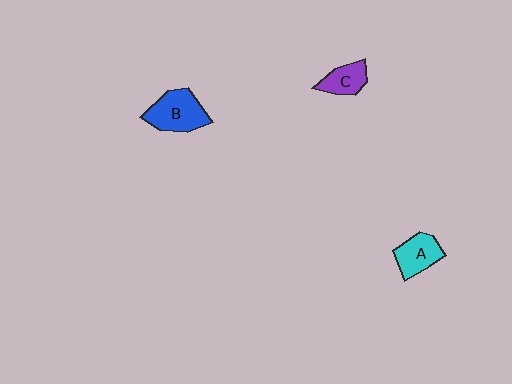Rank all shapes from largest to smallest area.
From largest to smallest: B (blue), A (cyan), C (purple).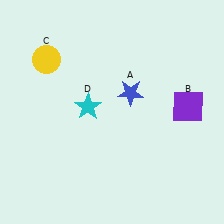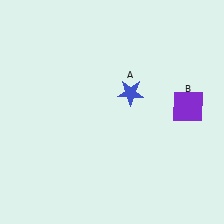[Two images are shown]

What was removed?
The yellow circle (C), the cyan star (D) were removed in Image 2.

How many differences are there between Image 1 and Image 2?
There are 2 differences between the two images.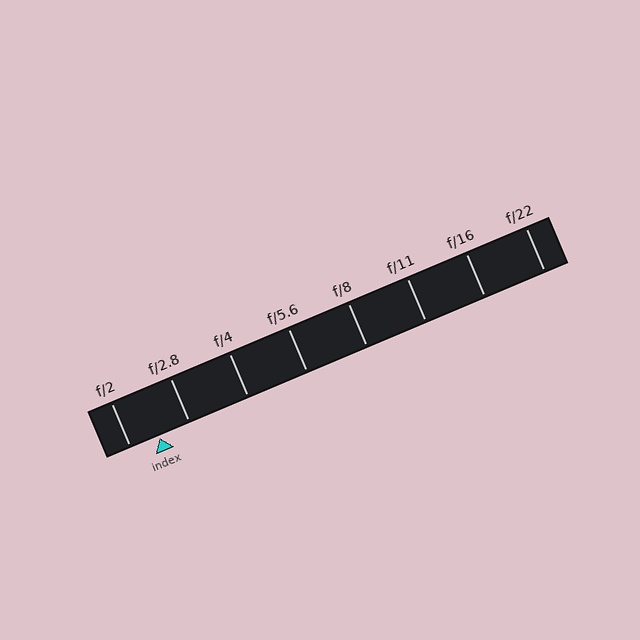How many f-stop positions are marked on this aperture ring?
There are 8 f-stop positions marked.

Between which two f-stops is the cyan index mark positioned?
The index mark is between f/2 and f/2.8.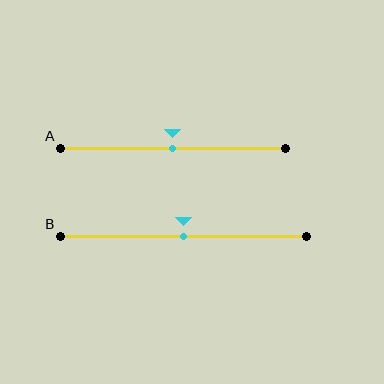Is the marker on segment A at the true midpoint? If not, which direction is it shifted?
Yes, the marker on segment A is at the true midpoint.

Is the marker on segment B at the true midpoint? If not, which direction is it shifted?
Yes, the marker on segment B is at the true midpoint.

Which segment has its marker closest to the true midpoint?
Segment A has its marker closest to the true midpoint.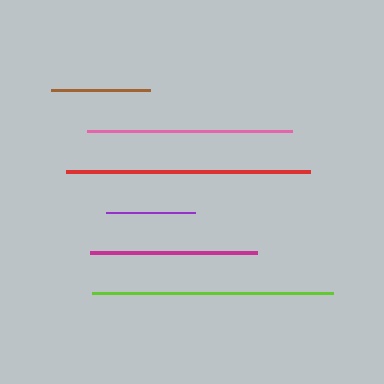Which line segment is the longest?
The red line is the longest at approximately 244 pixels.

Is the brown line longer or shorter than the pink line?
The pink line is longer than the brown line.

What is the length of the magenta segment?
The magenta segment is approximately 168 pixels long.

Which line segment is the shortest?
The purple line is the shortest at approximately 90 pixels.